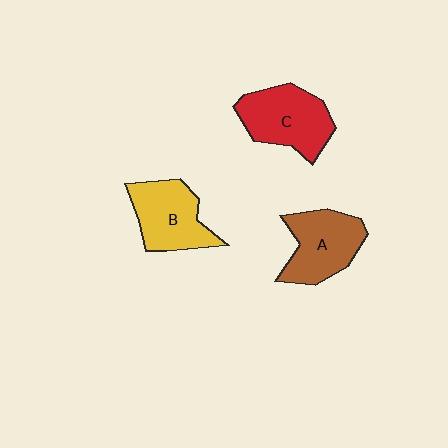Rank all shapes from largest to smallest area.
From largest to smallest: C (red), A (brown), B (yellow).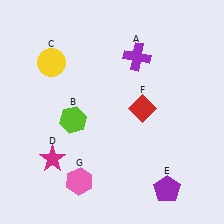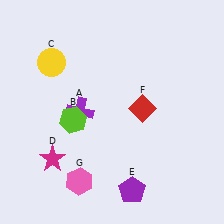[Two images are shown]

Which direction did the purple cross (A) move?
The purple cross (A) moved left.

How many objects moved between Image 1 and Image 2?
2 objects moved between the two images.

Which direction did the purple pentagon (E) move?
The purple pentagon (E) moved left.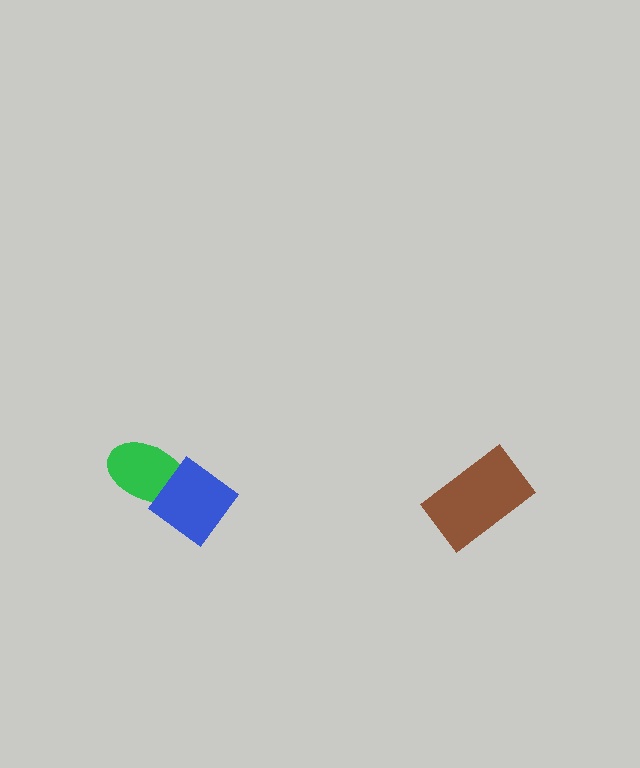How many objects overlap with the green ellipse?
1 object overlaps with the green ellipse.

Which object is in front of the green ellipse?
The blue diamond is in front of the green ellipse.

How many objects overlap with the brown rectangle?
0 objects overlap with the brown rectangle.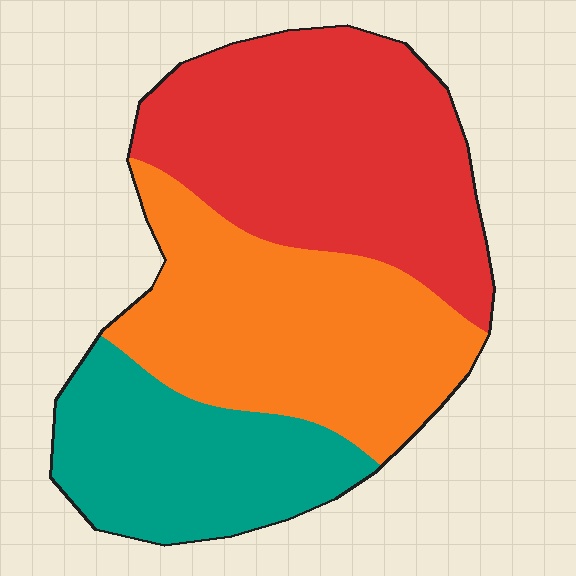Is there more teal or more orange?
Orange.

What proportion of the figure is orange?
Orange covers roughly 35% of the figure.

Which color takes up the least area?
Teal, at roughly 25%.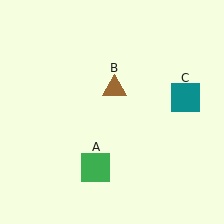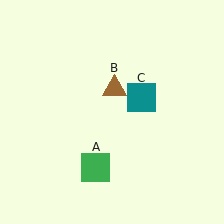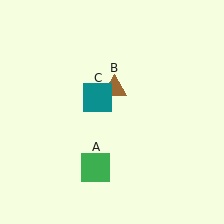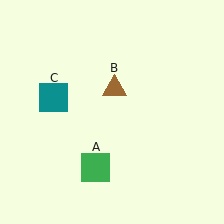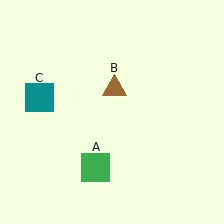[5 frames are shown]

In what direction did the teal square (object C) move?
The teal square (object C) moved left.